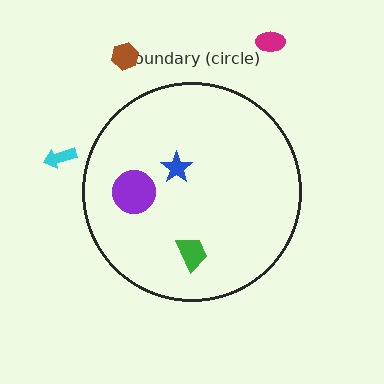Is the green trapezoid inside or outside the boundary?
Inside.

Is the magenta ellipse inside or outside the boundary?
Outside.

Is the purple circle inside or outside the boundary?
Inside.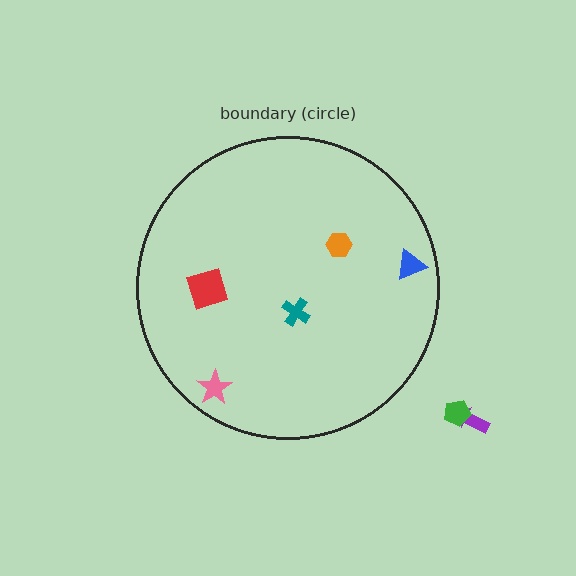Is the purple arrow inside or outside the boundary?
Outside.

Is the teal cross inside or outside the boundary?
Inside.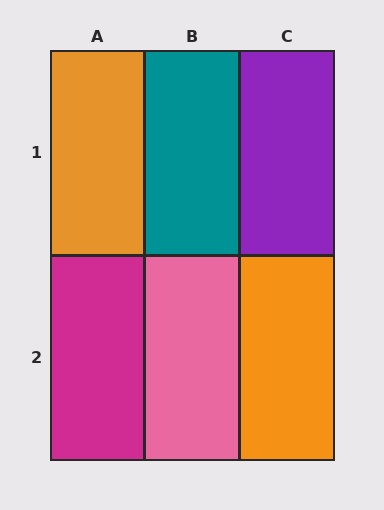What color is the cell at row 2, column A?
Magenta.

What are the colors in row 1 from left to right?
Orange, teal, purple.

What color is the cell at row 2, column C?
Orange.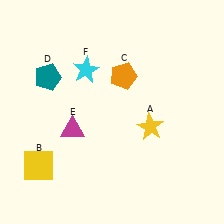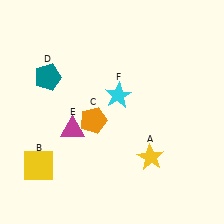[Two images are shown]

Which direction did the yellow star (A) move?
The yellow star (A) moved down.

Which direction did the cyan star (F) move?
The cyan star (F) moved right.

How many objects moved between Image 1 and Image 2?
3 objects moved between the two images.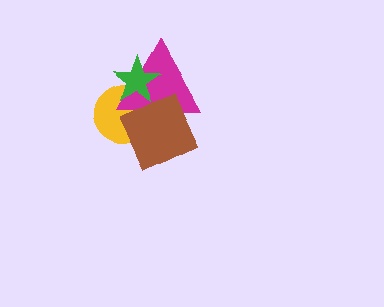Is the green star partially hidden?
No, no other shape covers it.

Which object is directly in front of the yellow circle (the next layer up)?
The magenta triangle is directly in front of the yellow circle.